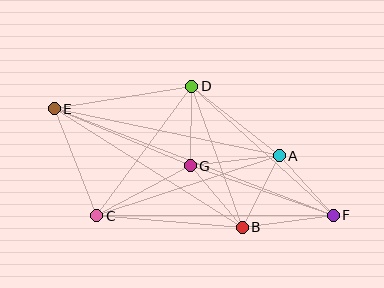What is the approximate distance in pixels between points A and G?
The distance between A and G is approximately 90 pixels.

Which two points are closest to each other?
Points D and G are closest to each other.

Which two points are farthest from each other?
Points E and F are farthest from each other.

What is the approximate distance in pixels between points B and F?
The distance between B and F is approximately 92 pixels.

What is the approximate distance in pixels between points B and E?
The distance between B and E is approximately 222 pixels.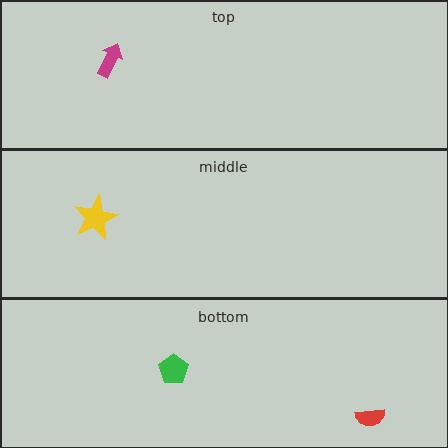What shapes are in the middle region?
The yellow star.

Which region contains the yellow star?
The middle region.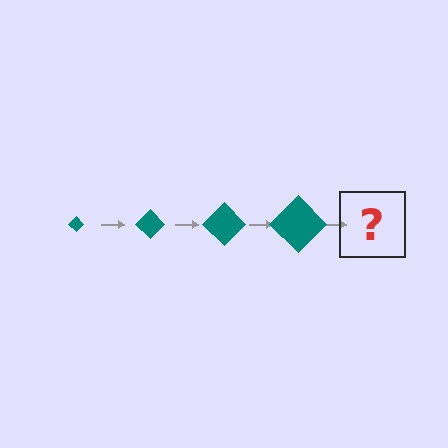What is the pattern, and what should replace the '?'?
The pattern is that the diamond gets progressively larger each step. The '?' should be a teal diamond, larger than the previous one.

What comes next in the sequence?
The next element should be a teal diamond, larger than the previous one.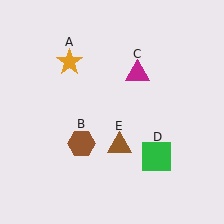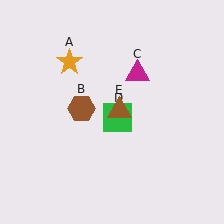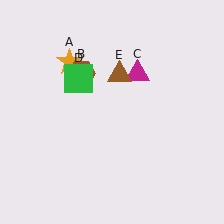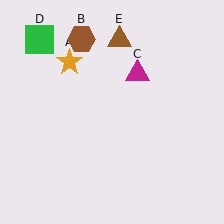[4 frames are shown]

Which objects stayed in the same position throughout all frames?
Orange star (object A) and magenta triangle (object C) remained stationary.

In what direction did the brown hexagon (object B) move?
The brown hexagon (object B) moved up.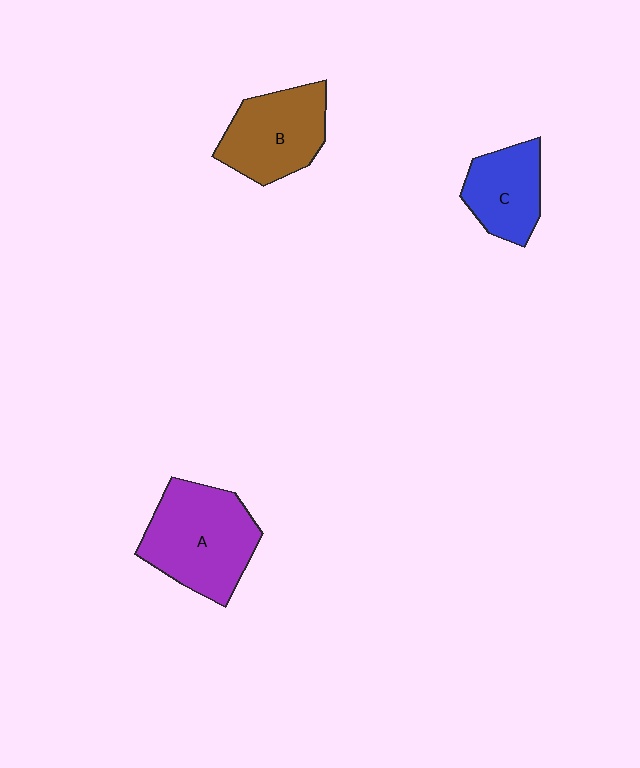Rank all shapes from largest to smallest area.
From largest to smallest: A (purple), B (brown), C (blue).